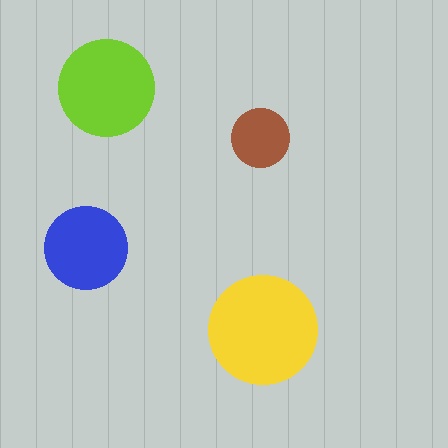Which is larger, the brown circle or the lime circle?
The lime one.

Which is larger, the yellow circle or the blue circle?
The yellow one.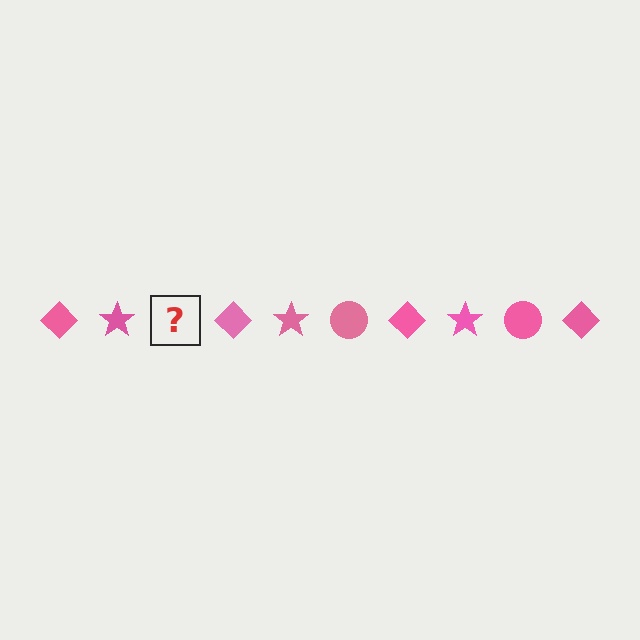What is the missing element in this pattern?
The missing element is a pink circle.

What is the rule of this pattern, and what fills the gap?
The rule is that the pattern cycles through diamond, star, circle shapes in pink. The gap should be filled with a pink circle.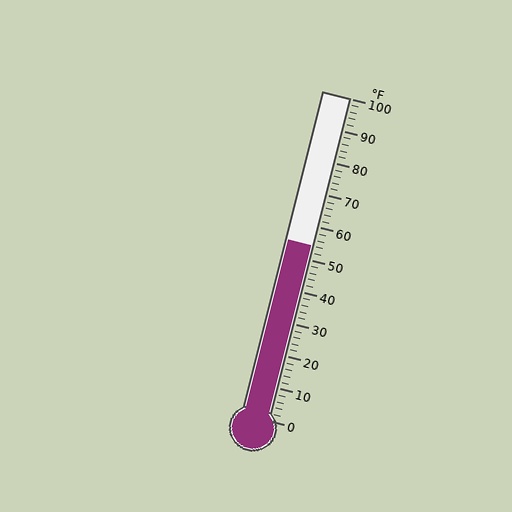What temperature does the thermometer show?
The thermometer shows approximately 54°F.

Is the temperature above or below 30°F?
The temperature is above 30°F.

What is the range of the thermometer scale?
The thermometer scale ranges from 0°F to 100°F.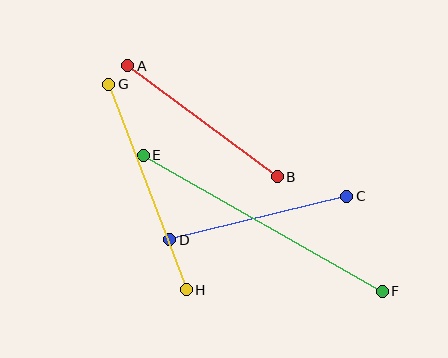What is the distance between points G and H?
The distance is approximately 220 pixels.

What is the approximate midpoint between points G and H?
The midpoint is at approximately (148, 187) pixels.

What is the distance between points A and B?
The distance is approximately 186 pixels.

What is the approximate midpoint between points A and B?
The midpoint is at approximately (202, 121) pixels.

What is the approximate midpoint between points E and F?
The midpoint is at approximately (263, 223) pixels.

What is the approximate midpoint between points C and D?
The midpoint is at approximately (258, 218) pixels.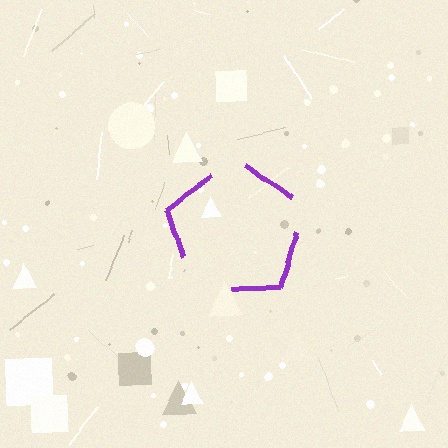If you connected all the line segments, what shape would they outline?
They would outline a pentagon.